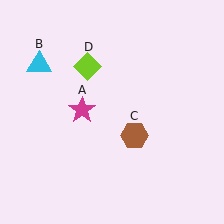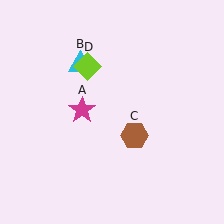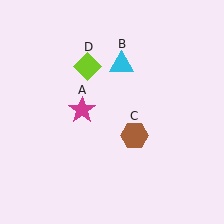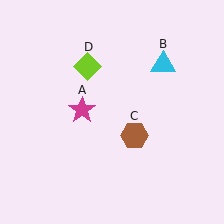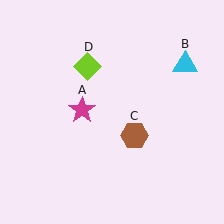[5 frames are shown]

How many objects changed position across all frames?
1 object changed position: cyan triangle (object B).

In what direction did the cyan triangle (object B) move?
The cyan triangle (object B) moved right.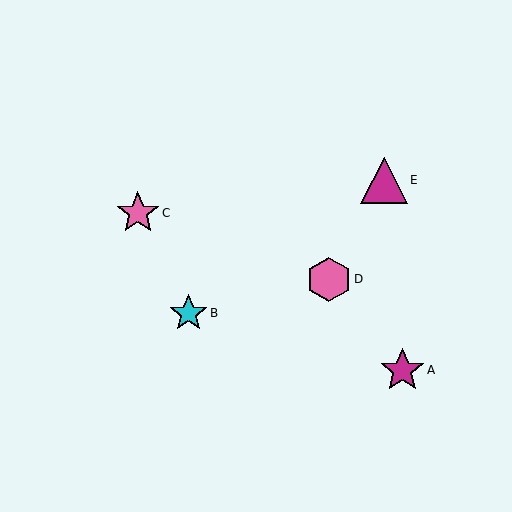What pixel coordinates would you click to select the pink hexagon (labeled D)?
Click at (329, 279) to select the pink hexagon D.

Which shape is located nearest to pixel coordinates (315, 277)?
The pink hexagon (labeled D) at (329, 279) is nearest to that location.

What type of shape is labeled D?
Shape D is a pink hexagon.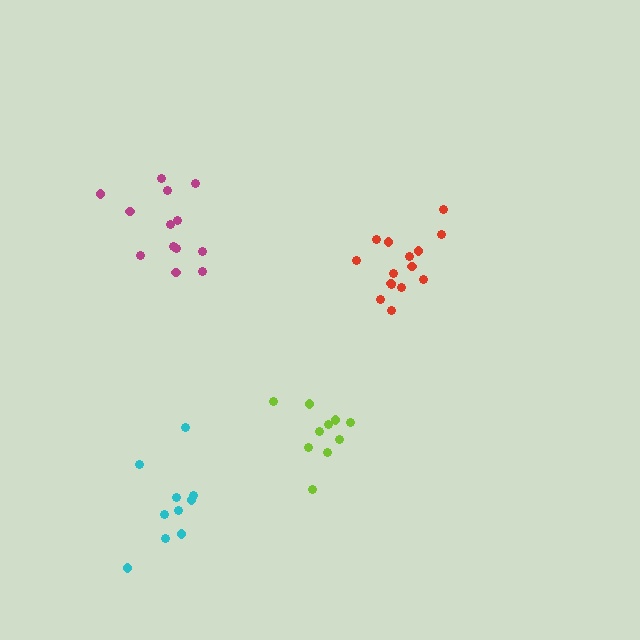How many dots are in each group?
Group 1: 13 dots, Group 2: 10 dots, Group 3: 10 dots, Group 4: 15 dots (48 total).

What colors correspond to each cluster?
The clusters are colored: magenta, cyan, lime, red.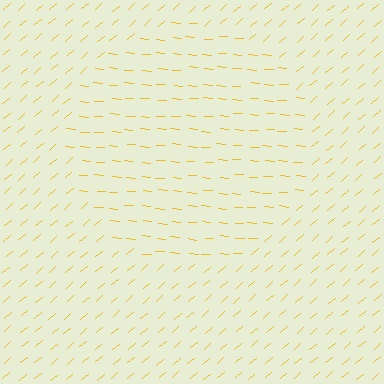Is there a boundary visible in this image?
Yes, there is a texture boundary formed by a change in line orientation.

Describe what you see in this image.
The image is filled with small yellow line segments. A circle region in the image has lines oriented differently from the surrounding lines, creating a visible texture boundary.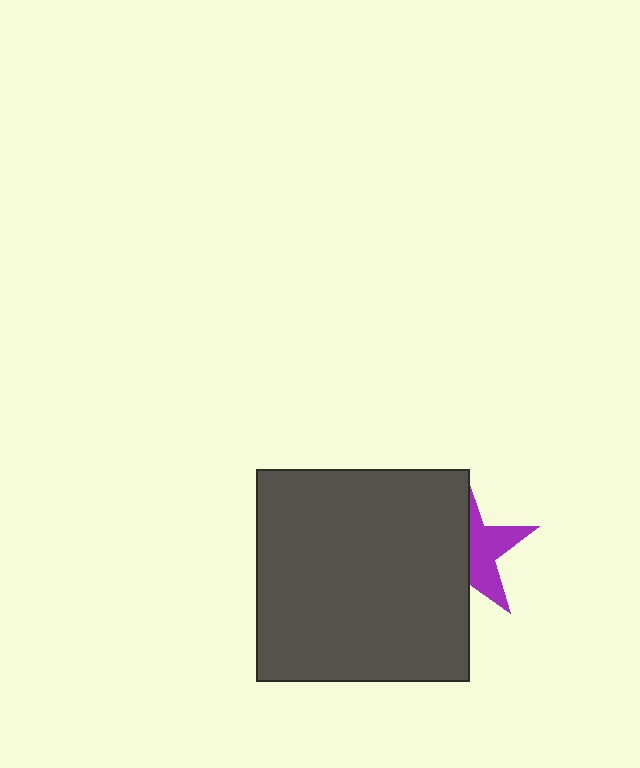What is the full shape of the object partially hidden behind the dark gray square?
The partially hidden object is a purple star.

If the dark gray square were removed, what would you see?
You would see the complete purple star.